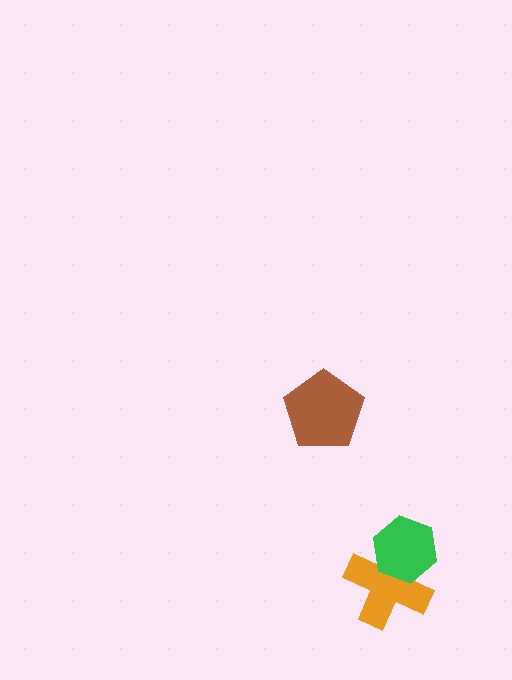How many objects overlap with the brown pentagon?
0 objects overlap with the brown pentagon.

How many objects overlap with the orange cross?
1 object overlaps with the orange cross.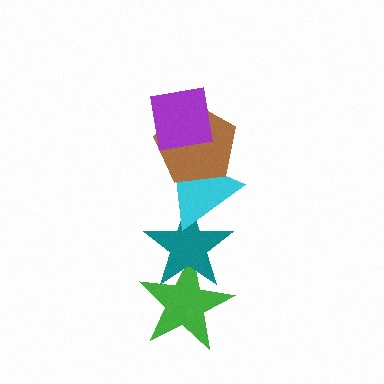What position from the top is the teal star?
The teal star is 4th from the top.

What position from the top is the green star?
The green star is 5th from the top.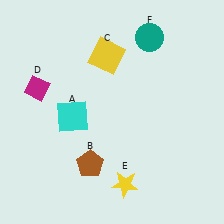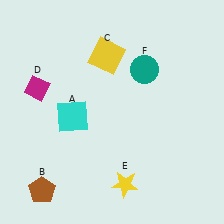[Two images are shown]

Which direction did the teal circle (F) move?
The teal circle (F) moved down.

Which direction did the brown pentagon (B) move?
The brown pentagon (B) moved left.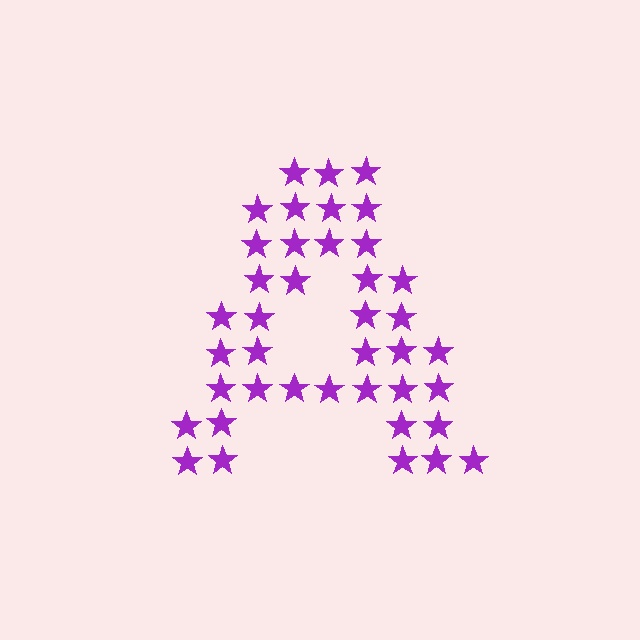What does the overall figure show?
The overall figure shows the letter A.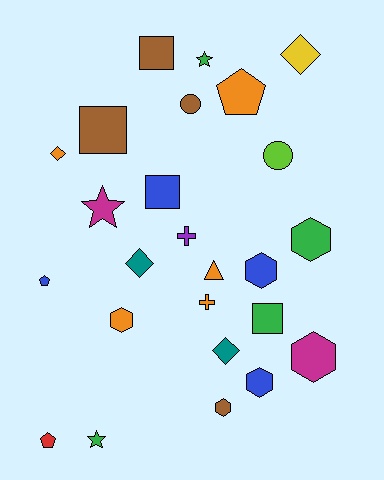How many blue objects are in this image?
There are 4 blue objects.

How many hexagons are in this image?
There are 6 hexagons.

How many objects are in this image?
There are 25 objects.